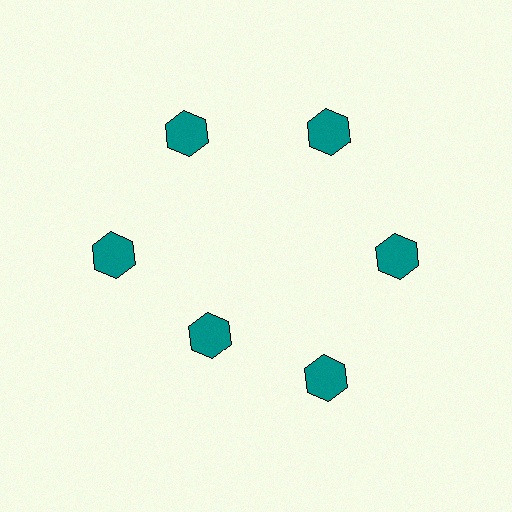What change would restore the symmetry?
The symmetry would be restored by moving it outward, back onto the ring so that all 6 hexagons sit at equal angles and equal distance from the center.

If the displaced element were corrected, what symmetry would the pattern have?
It would have 6-fold rotational symmetry — the pattern would map onto itself every 60 degrees.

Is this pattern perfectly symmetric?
No. The 6 teal hexagons are arranged in a ring, but one element near the 7 o'clock position is pulled inward toward the center, breaking the 6-fold rotational symmetry.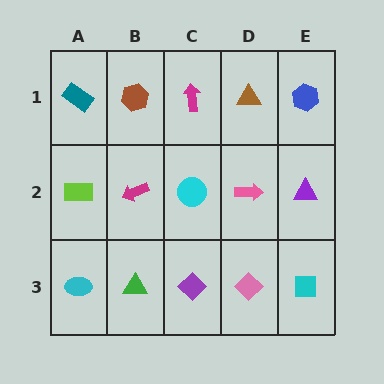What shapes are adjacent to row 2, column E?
A blue hexagon (row 1, column E), a cyan square (row 3, column E), a pink arrow (row 2, column D).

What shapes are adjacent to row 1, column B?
A magenta arrow (row 2, column B), a teal rectangle (row 1, column A), a magenta arrow (row 1, column C).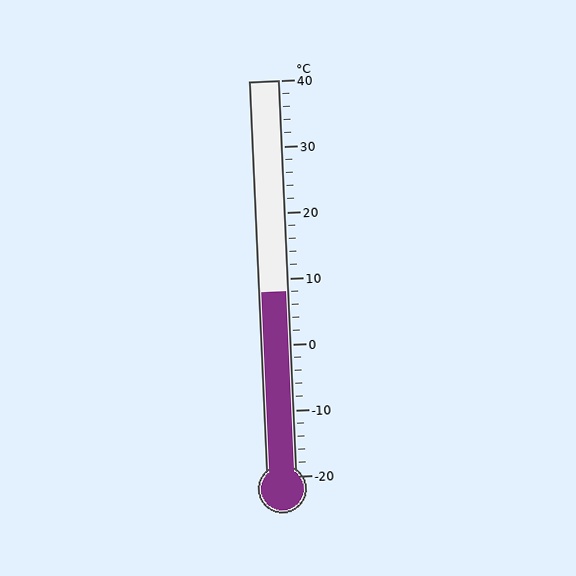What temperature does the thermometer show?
The thermometer shows approximately 8°C.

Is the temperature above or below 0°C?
The temperature is above 0°C.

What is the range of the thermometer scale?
The thermometer scale ranges from -20°C to 40°C.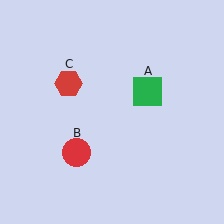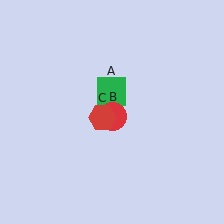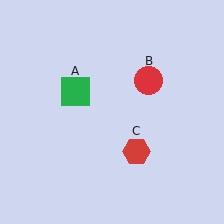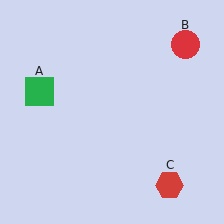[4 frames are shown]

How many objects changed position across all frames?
3 objects changed position: green square (object A), red circle (object B), red hexagon (object C).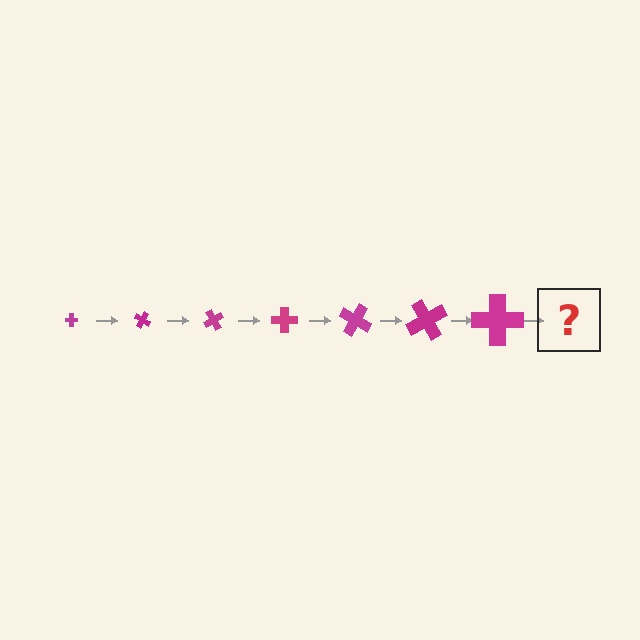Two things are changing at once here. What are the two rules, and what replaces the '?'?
The two rules are that the cross grows larger each step and it rotates 30 degrees each step. The '?' should be a cross, larger than the previous one and rotated 210 degrees from the start.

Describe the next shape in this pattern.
It should be a cross, larger than the previous one and rotated 210 degrees from the start.